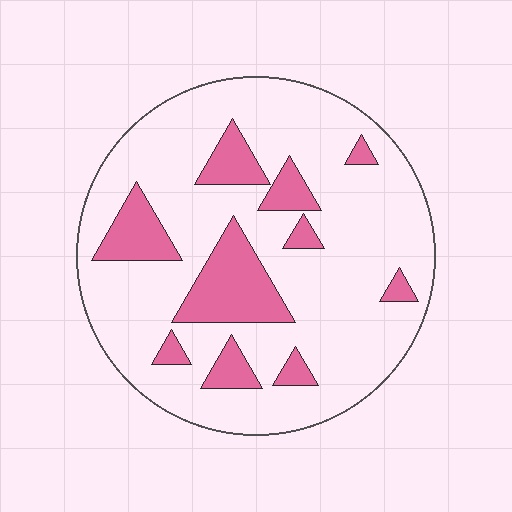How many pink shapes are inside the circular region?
10.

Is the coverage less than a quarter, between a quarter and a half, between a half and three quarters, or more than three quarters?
Less than a quarter.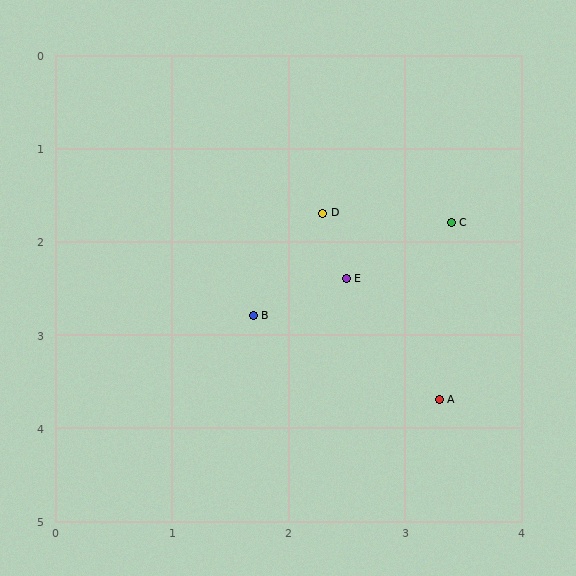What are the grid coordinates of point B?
Point B is at approximately (1.7, 2.8).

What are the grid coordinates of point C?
Point C is at approximately (3.4, 1.8).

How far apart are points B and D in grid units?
Points B and D are about 1.3 grid units apart.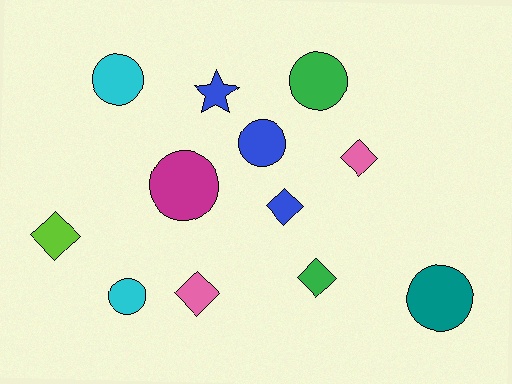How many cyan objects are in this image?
There are 2 cyan objects.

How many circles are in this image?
There are 6 circles.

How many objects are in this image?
There are 12 objects.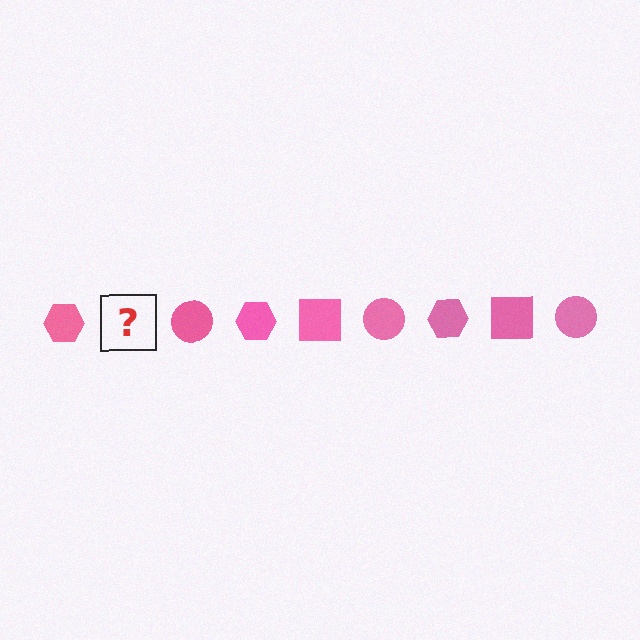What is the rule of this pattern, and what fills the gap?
The rule is that the pattern cycles through hexagon, square, circle shapes in pink. The gap should be filled with a pink square.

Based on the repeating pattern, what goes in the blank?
The blank should be a pink square.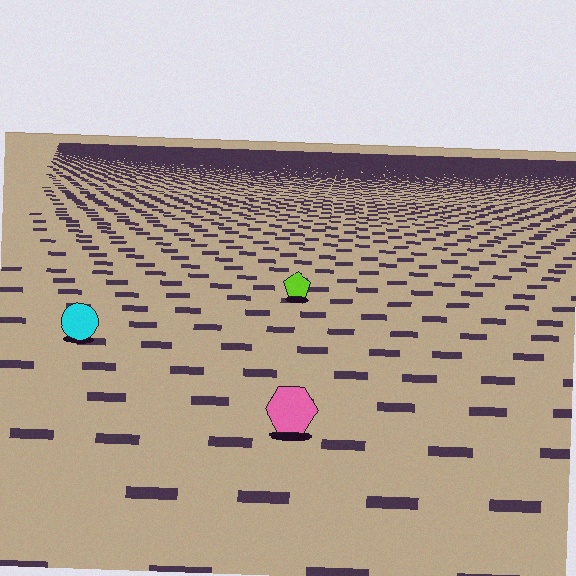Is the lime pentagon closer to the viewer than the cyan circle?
No. The cyan circle is closer — you can tell from the texture gradient: the ground texture is coarser near it.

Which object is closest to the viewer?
The pink hexagon is closest. The texture marks near it are larger and more spread out.